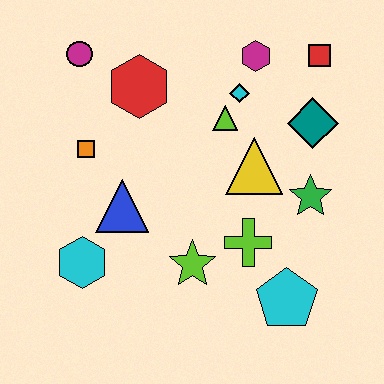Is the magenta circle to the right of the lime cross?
No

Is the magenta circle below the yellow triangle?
No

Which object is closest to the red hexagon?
The magenta circle is closest to the red hexagon.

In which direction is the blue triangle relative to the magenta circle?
The blue triangle is below the magenta circle.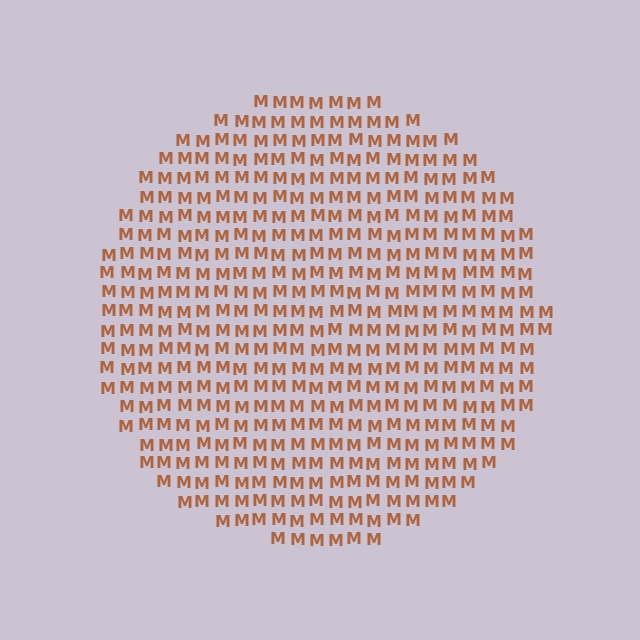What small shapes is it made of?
It is made of small letter M's.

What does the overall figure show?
The overall figure shows a circle.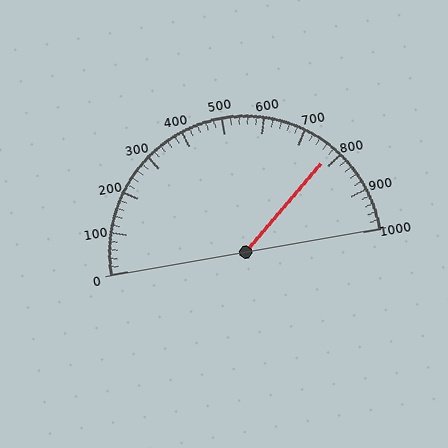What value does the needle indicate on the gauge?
The needle indicates approximately 780.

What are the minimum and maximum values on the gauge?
The gauge ranges from 0 to 1000.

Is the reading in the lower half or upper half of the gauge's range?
The reading is in the upper half of the range (0 to 1000).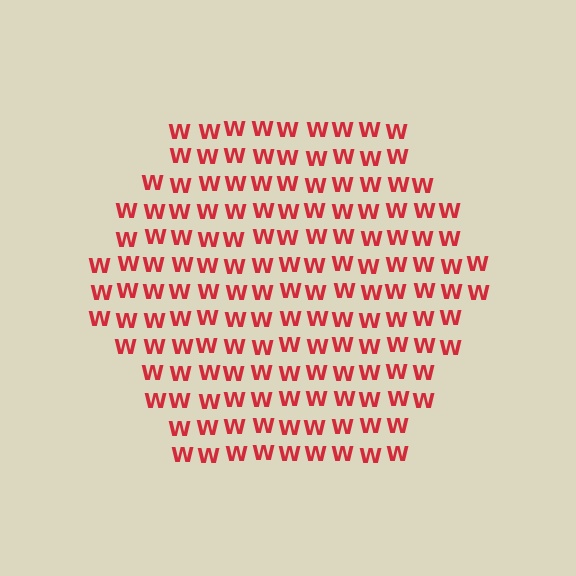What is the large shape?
The large shape is a hexagon.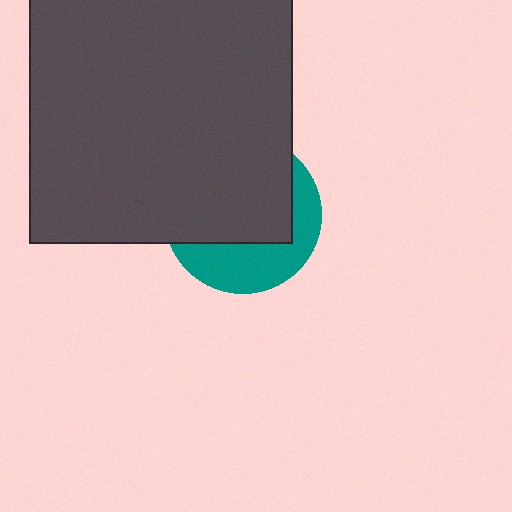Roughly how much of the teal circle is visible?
A small part of it is visible (roughly 37%).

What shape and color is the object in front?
The object in front is a dark gray square.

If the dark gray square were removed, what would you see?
You would see the complete teal circle.